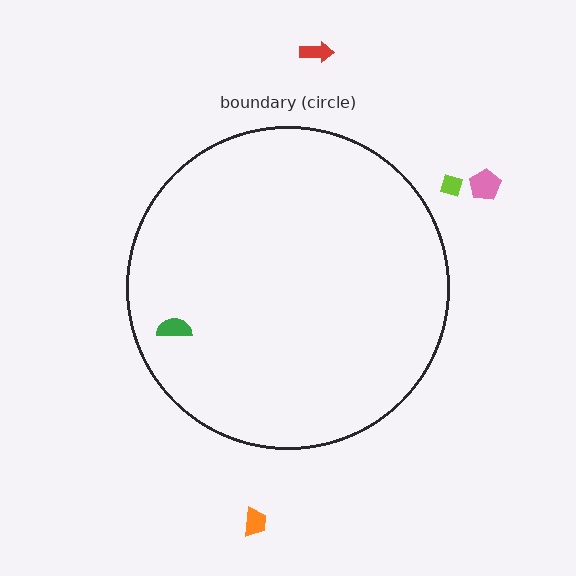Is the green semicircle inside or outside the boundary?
Inside.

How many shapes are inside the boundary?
1 inside, 4 outside.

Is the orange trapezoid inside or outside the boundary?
Outside.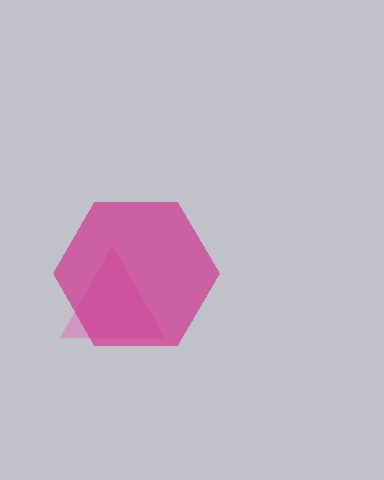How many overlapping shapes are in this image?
There are 2 overlapping shapes in the image.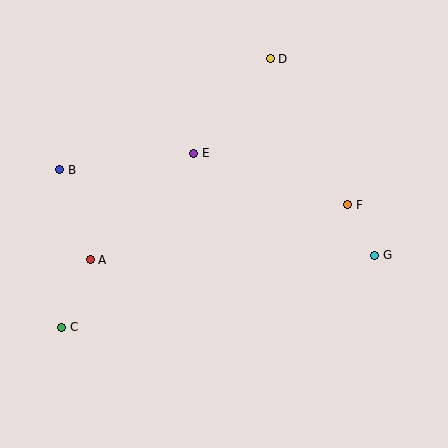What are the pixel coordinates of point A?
Point A is at (90, 260).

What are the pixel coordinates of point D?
Point D is at (270, 59).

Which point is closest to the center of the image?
Point E at (194, 153) is closest to the center.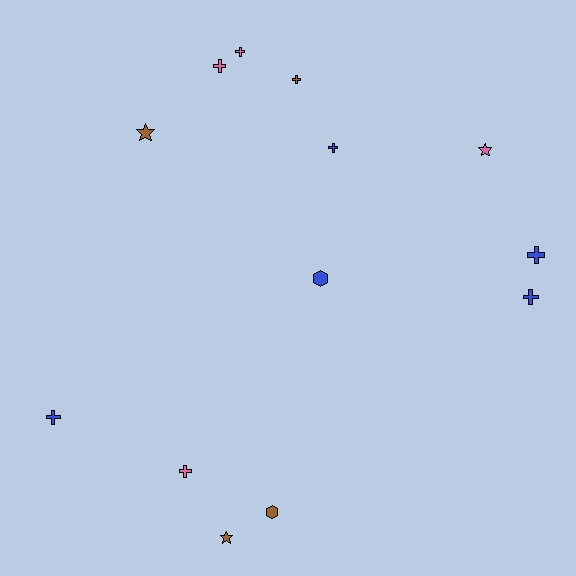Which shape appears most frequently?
Cross, with 8 objects.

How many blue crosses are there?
There are 4 blue crosses.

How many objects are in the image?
There are 13 objects.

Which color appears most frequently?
Blue, with 5 objects.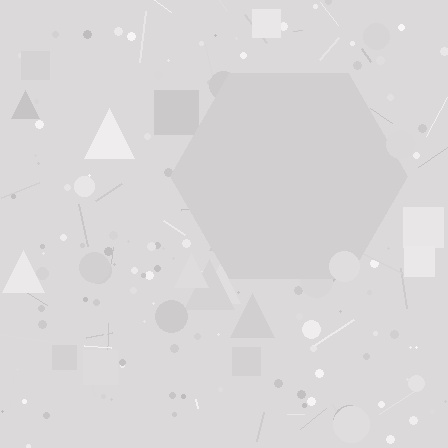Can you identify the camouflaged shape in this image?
The camouflaged shape is a hexagon.